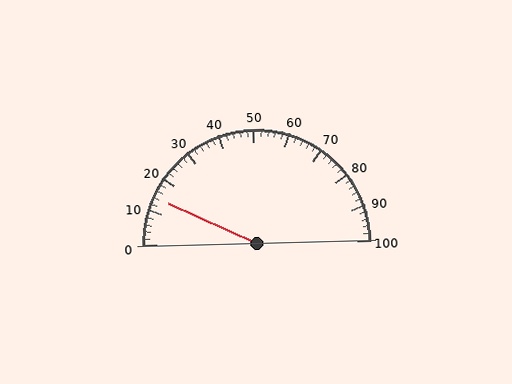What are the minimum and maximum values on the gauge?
The gauge ranges from 0 to 100.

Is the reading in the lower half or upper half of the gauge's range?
The reading is in the lower half of the range (0 to 100).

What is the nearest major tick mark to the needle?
The nearest major tick mark is 10.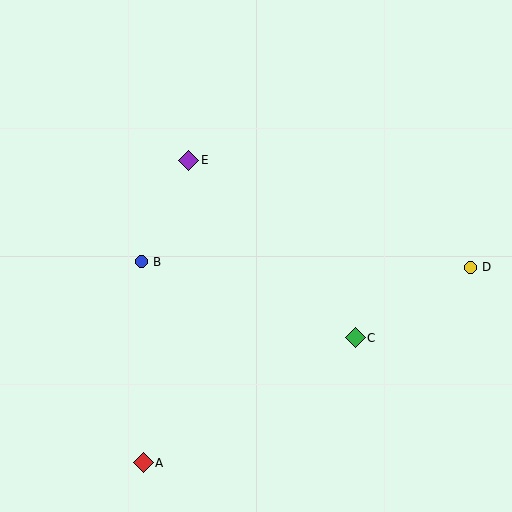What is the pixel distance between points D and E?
The distance between D and E is 301 pixels.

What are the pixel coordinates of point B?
Point B is at (141, 262).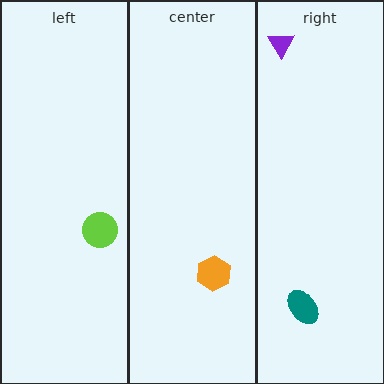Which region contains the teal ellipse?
The right region.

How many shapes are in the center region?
1.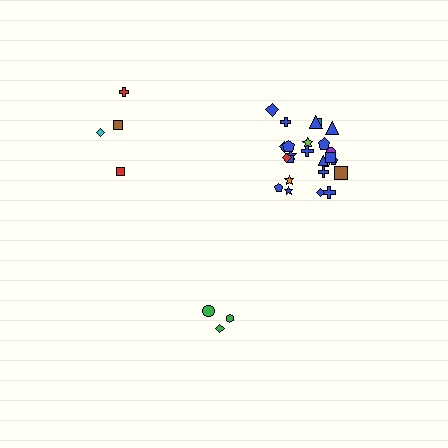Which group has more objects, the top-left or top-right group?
The top-right group.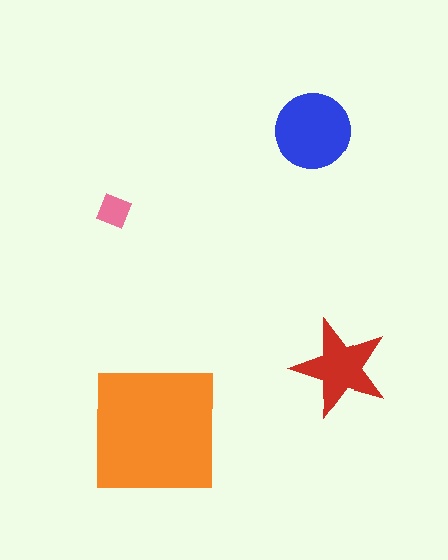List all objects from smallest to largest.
The pink diamond, the red star, the blue circle, the orange square.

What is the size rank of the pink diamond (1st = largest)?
4th.